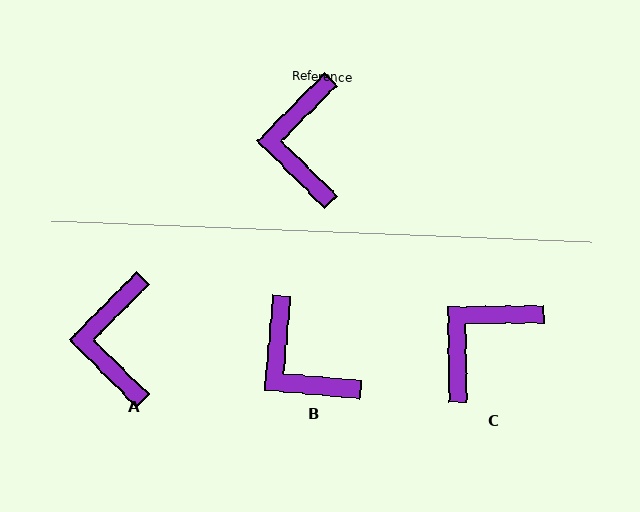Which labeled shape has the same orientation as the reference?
A.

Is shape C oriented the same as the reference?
No, it is off by about 44 degrees.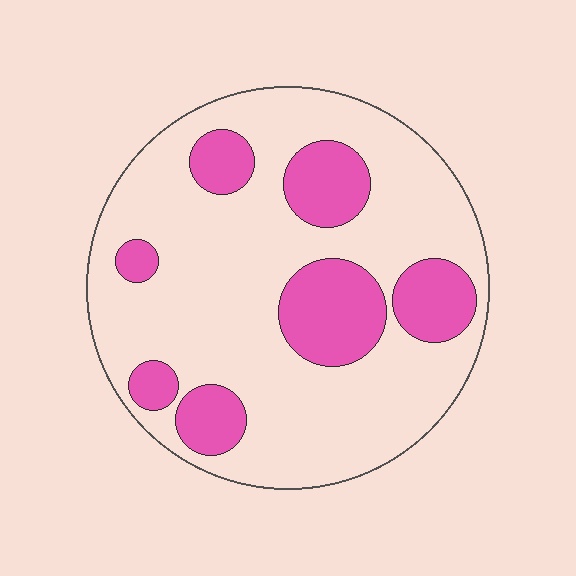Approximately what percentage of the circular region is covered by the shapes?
Approximately 25%.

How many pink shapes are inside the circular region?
7.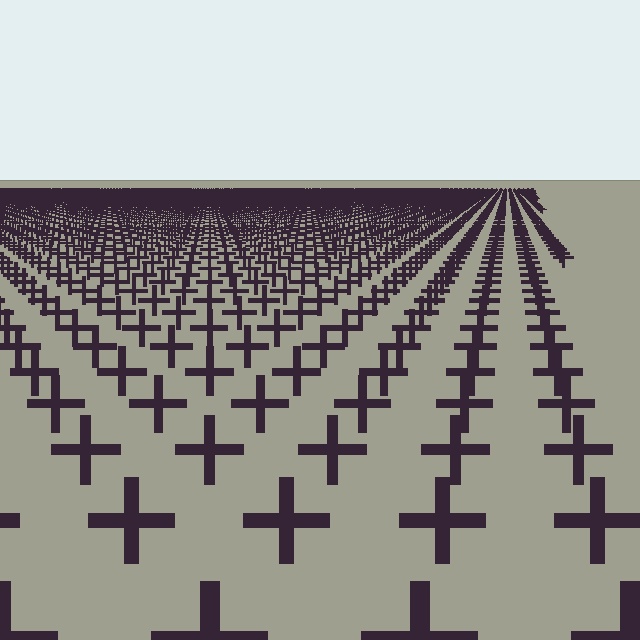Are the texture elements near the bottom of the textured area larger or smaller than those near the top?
Larger. Near the bottom, elements are closer to the viewer and appear at a bigger on-screen size.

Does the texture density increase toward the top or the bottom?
Density increases toward the top.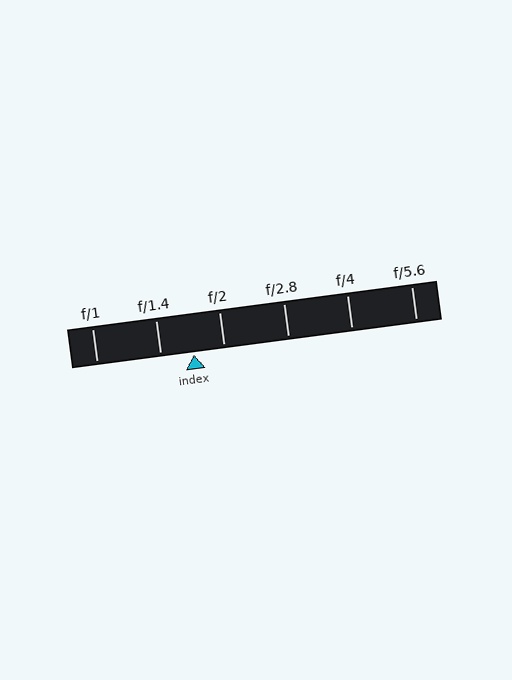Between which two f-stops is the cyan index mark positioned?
The index mark is between f/1.4 and f/2.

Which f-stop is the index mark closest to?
The index mark is closest to f/2.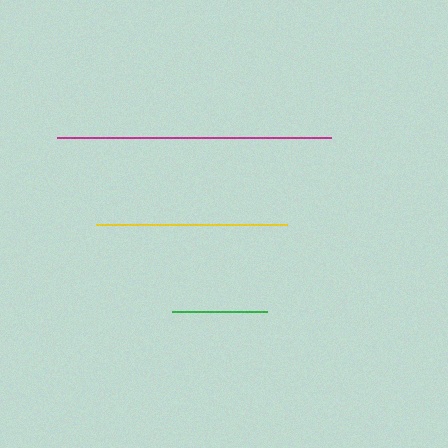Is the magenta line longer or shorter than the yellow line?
The magenta line is longer than the yellow line.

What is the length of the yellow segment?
The yellow segment is approximately 191 pixels long.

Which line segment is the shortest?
The green line is the shortest at approximately 95 pixels.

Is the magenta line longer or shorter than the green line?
The magenta line is longer than the green line.